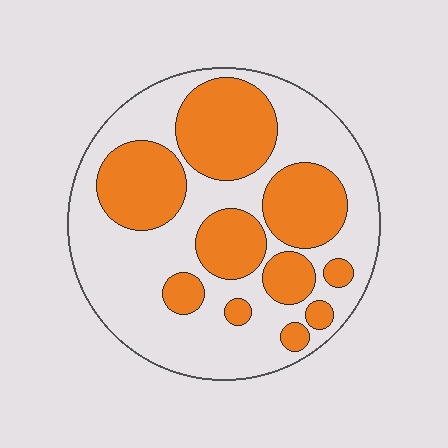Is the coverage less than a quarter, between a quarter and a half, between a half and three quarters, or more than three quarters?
Between a quarter and a half.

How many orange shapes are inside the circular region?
10.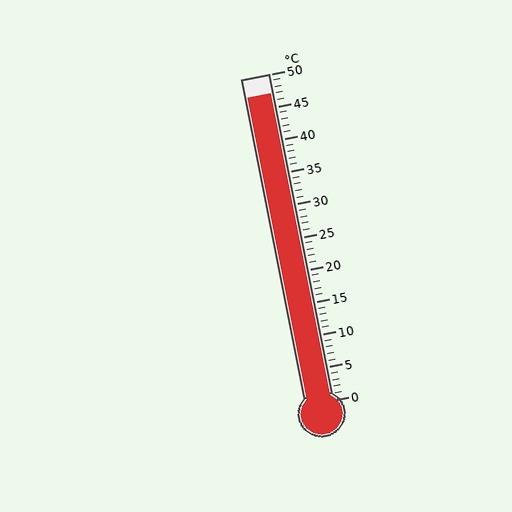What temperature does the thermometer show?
The thermometer shows approximately 47°C.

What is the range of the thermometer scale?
The thermometer scale ranges from 0°C to 50°C.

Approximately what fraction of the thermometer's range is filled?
The thermometer is filled to approximately 95% of its range.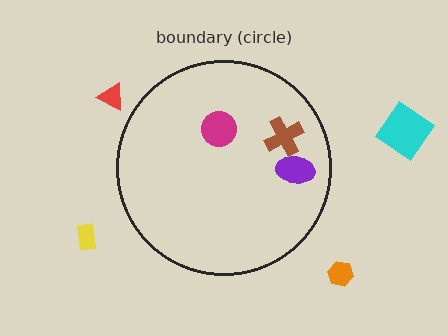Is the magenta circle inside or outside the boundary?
Inside.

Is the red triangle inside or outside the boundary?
Outside.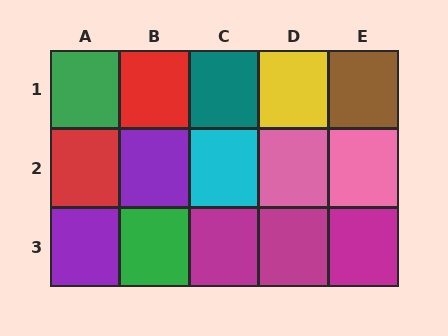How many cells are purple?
2 cells are purple.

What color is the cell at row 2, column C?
Cyan.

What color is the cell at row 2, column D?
Pink.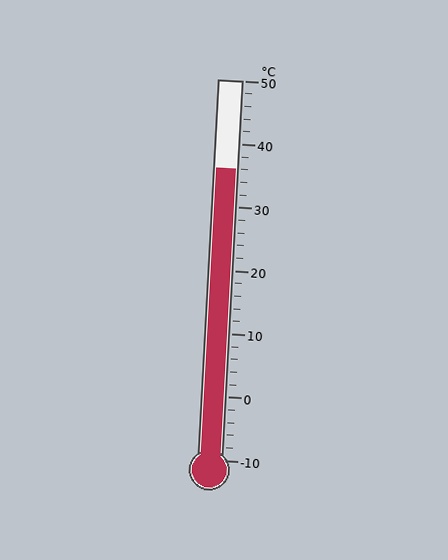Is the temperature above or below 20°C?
The temperature is above 20°C.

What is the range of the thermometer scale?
The thermometer scale ranges from -10°C to 50°C.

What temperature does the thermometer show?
The thermometer shows approximately 36°C.